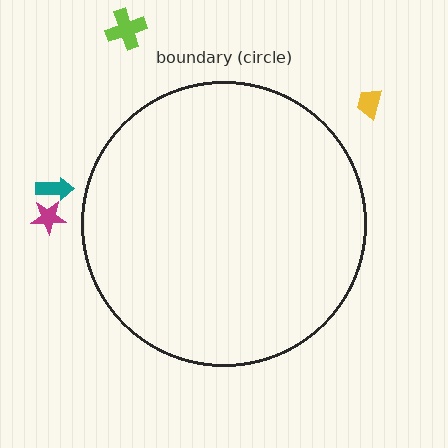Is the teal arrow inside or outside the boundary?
Outside.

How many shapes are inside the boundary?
0 inside, 4 outside.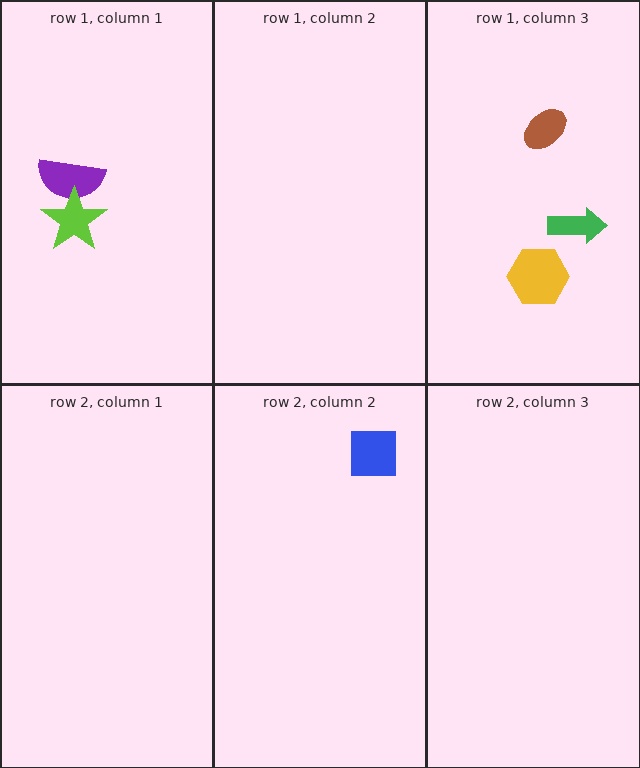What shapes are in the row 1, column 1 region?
The purple semicircle, the lime star.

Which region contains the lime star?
The row 1, column 1 region.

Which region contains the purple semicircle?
The row 1, column 1 region.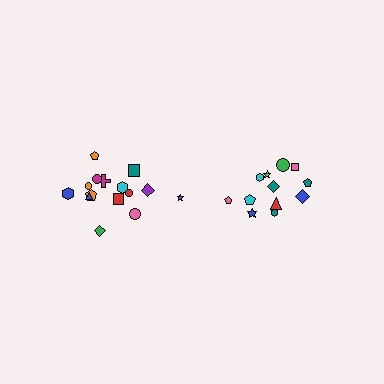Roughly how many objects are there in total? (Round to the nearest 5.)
Roughly 25 objects in total.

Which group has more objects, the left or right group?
The left group.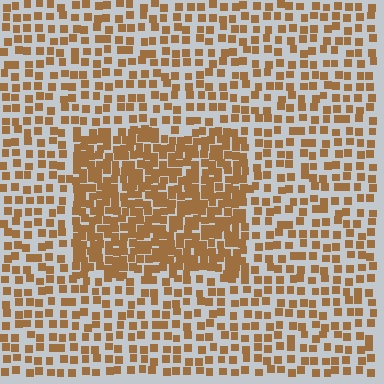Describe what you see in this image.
The image contains small brown elements arranged at two different densities. A rectangle-shaped region is visible where the elements are more densely packed than the surrounding area.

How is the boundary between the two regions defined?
The boundary is defined by a change in element density (approximately 2.0x ratio). All elements are the same color, size, and shape.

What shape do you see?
I see a rectangle.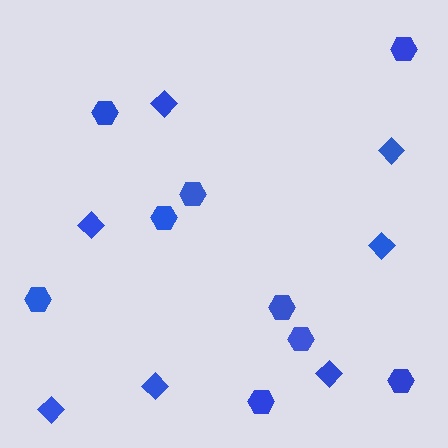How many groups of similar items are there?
There are 2 groups: one group of diamonds (7) and one group of hexagons (9).